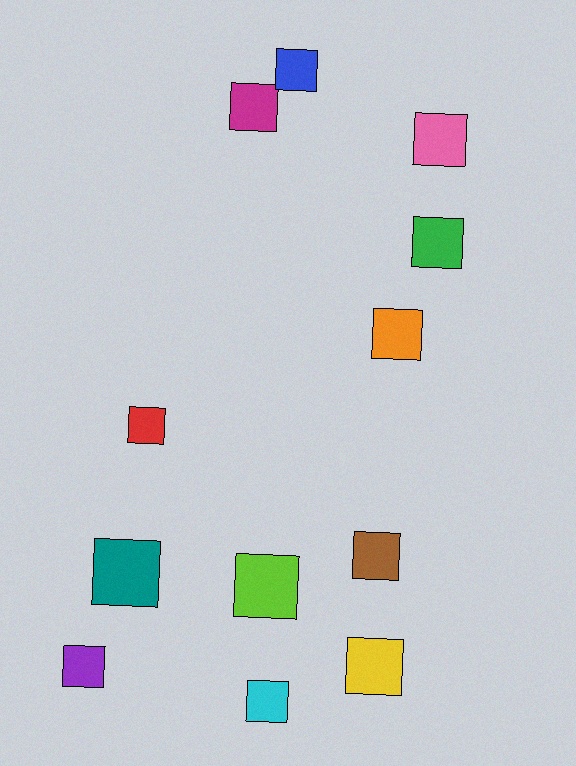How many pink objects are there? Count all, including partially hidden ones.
There is 1 pink object.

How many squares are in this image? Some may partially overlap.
There are 12 squares.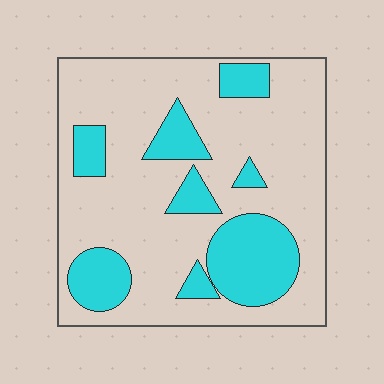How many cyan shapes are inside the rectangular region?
8.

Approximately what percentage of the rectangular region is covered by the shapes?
Approximately 25%.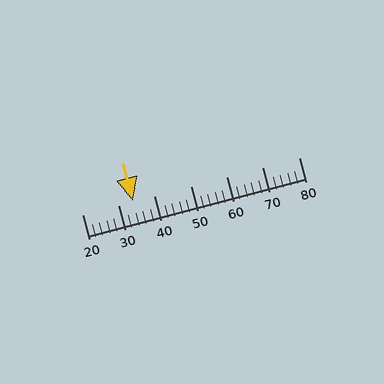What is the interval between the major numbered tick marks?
The major tick marks are spaced 10 units apart.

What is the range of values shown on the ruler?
The ruler shows values from 20 to 80.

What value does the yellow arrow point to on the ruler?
The yellow arrow points to approximately 34.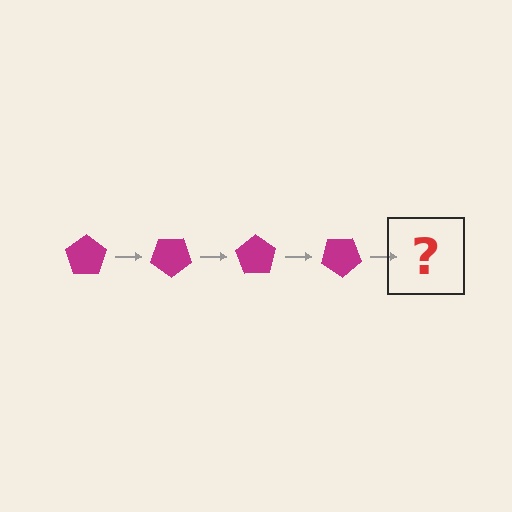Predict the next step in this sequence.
The next step is a magenta pentagon rotated 140 degrees.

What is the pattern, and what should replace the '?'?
The pattern is that the pentagon rotates 35 degrees each step. The '?' should be a magenta pentagon rotated 140 degrees.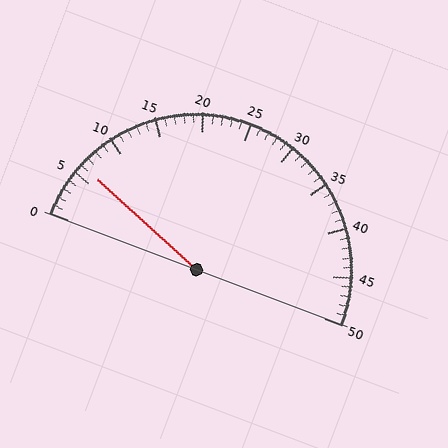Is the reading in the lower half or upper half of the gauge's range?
The reading is in the lower half of the range (0 to 50).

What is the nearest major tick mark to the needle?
The nearest major tick mark is 5.